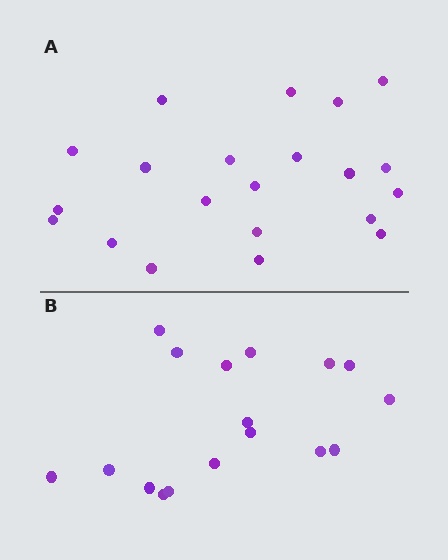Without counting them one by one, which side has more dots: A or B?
Region A (the top region) has more dots.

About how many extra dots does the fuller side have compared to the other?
Region A has about 4 more dots than region B.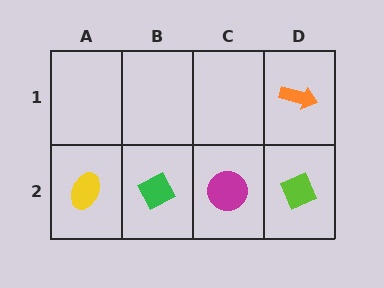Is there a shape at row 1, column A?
No, that cell is empty.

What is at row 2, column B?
A green diamond.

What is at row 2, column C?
A magenta circle.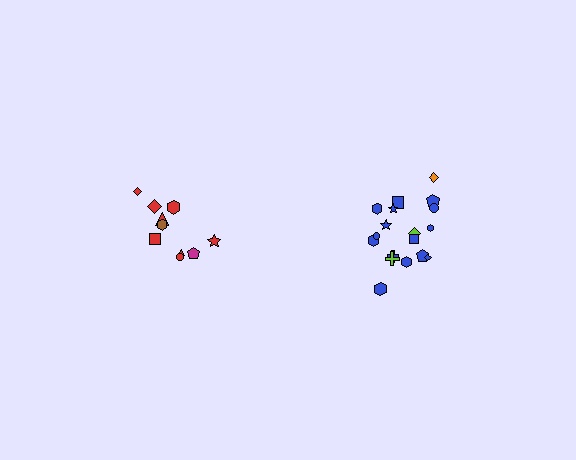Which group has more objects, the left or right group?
The right group.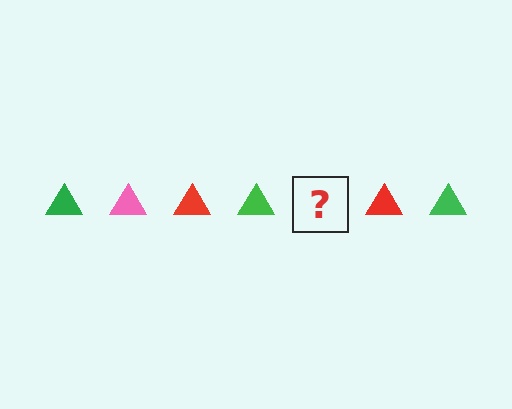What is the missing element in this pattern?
The missing element is a pink triangle.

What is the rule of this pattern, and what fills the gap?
The rule is that the pattern cycles through green, pink, red triangles. The gap should be filled with a pink triangle.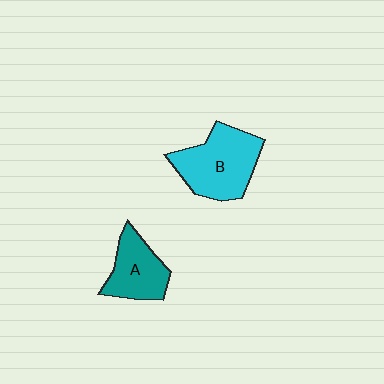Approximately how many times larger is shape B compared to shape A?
Approximately 1.5 times.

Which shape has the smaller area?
Shape A (teal).